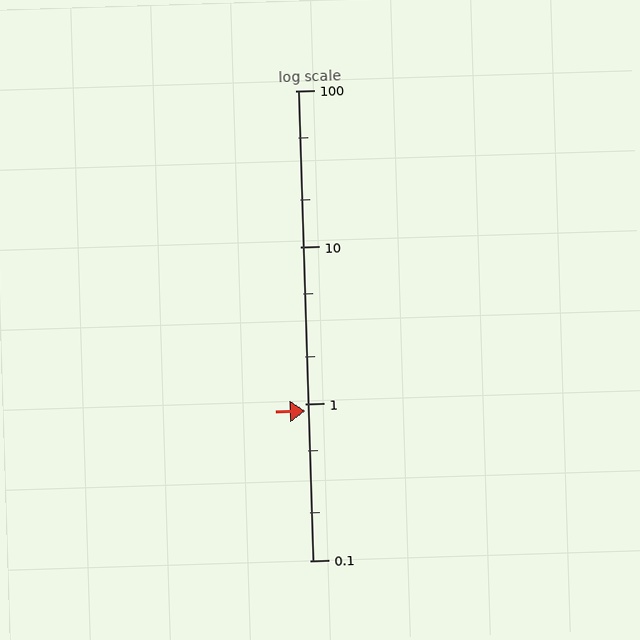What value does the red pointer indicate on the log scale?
The pointer indicates approximately 0.9.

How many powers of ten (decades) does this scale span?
The scale spans 3 decades, from 0.1 to 100.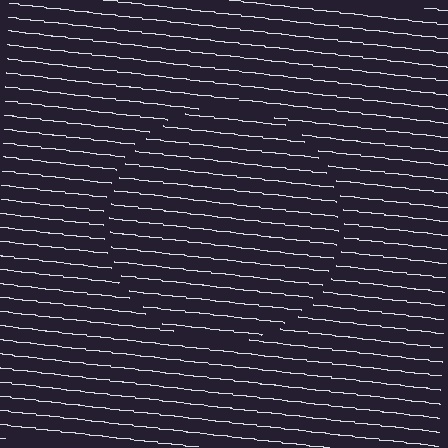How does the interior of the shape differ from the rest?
The interior of the shape contains the same grating, shifted by half a period — the contour is defined by the phase discontinuity where line-ends from the inner and outer gratings abut.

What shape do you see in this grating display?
An illusory circle. The interior of the shape contains the same grating, shifted by half a period — the contour is defined by the phase discontinuity where line-ends from the inner and outer gratings abut.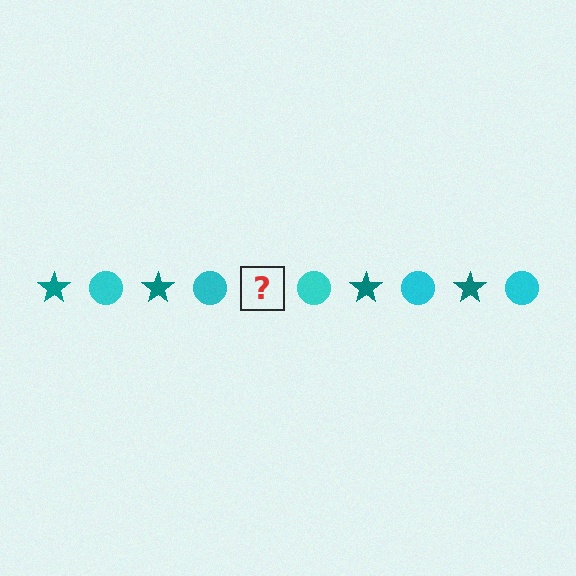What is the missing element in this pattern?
The missing element is a teal star.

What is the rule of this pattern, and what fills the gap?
The rule is that the pattern alternates between teal star and cyan circle. The gap should be filled with a teal star.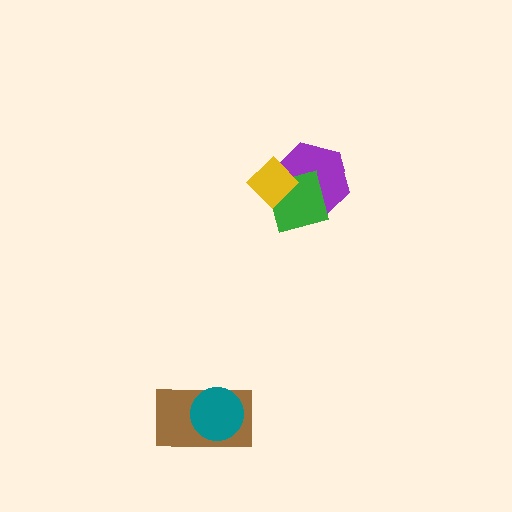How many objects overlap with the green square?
2 objects overlap with the green square.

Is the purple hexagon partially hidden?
Yes, it is partially covered by another shape.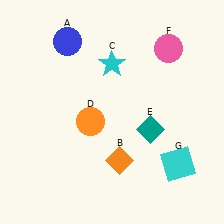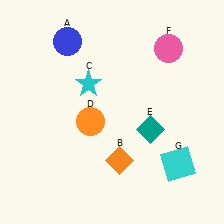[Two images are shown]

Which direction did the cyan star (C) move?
The cyan star (C) moved left.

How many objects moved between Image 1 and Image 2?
1 object moved between the two images.